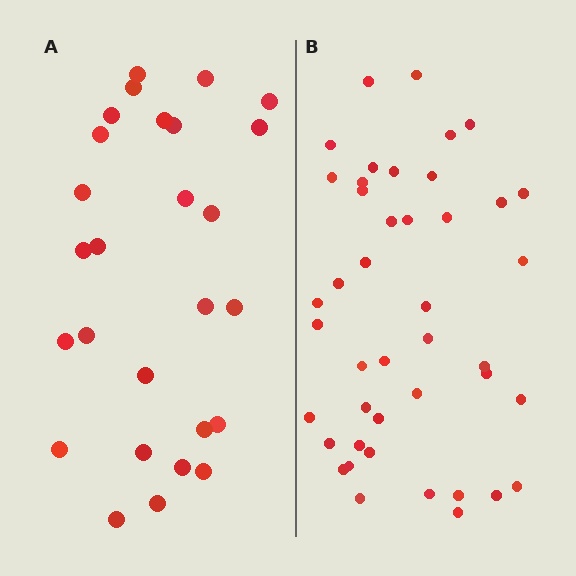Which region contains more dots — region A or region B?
Region B (the right region) has more dots.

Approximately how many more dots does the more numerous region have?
Region B has approximately 15 more dots than region A.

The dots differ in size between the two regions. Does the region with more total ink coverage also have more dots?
No. Region A has more total ink coverage because its dots are larger, but region B actually contains more individual dots. Total area can be misleading — the number of items is what matters here.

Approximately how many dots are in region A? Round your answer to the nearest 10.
About 30 dots. (The exact count is 27, which rounds to 30.)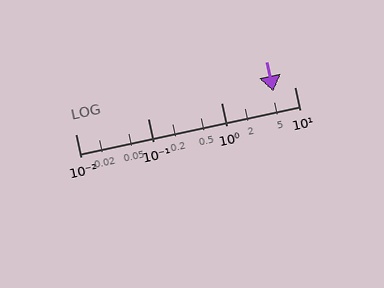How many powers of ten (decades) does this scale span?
The scale spans 3 decades, from 0.01 to 10.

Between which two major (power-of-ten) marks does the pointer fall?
The pointer is between 1 and 10.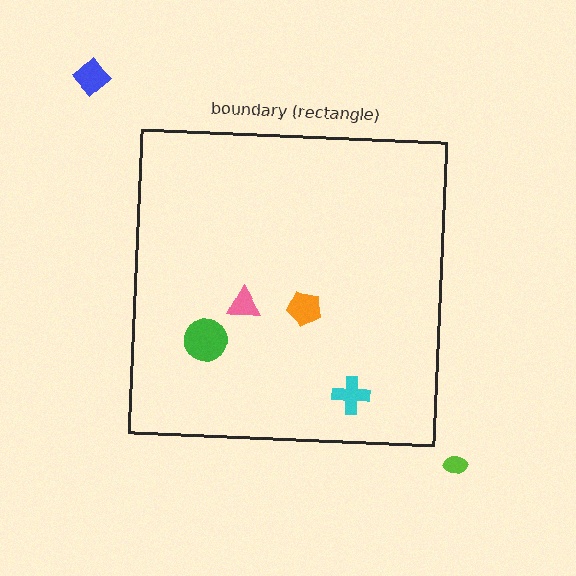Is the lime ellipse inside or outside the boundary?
Outside.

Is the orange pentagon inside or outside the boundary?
Inside.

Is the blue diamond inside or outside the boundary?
Outside.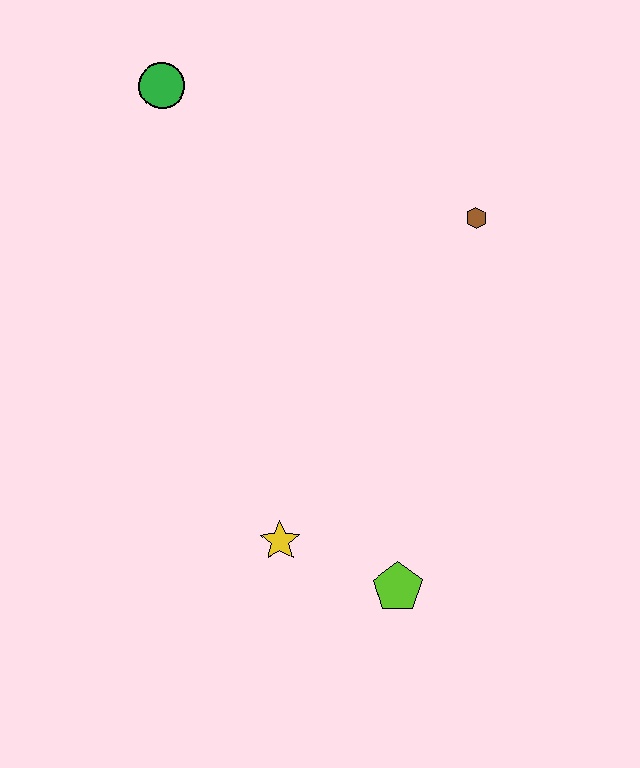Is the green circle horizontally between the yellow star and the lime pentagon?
No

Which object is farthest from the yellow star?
The green circle is farthest from the yellow star.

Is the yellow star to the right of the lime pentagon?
No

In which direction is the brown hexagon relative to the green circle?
The brown hexagon is to the right of the green circle.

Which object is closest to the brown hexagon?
The green circle is closest to the brown hexagon.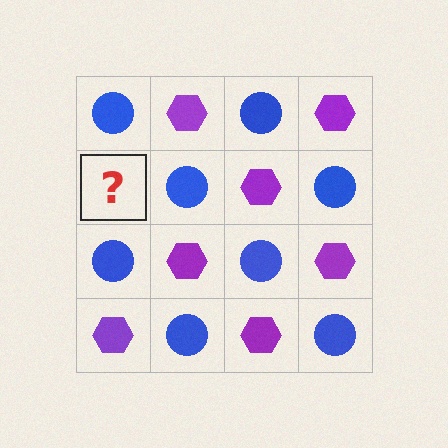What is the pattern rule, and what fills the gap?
The rule is that it alternates blue circle and purple hexagon in a checkerboard pattern. The gap should be filled with a purple hexagon.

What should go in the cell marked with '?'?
The missing cell should contain a purple hexagon.